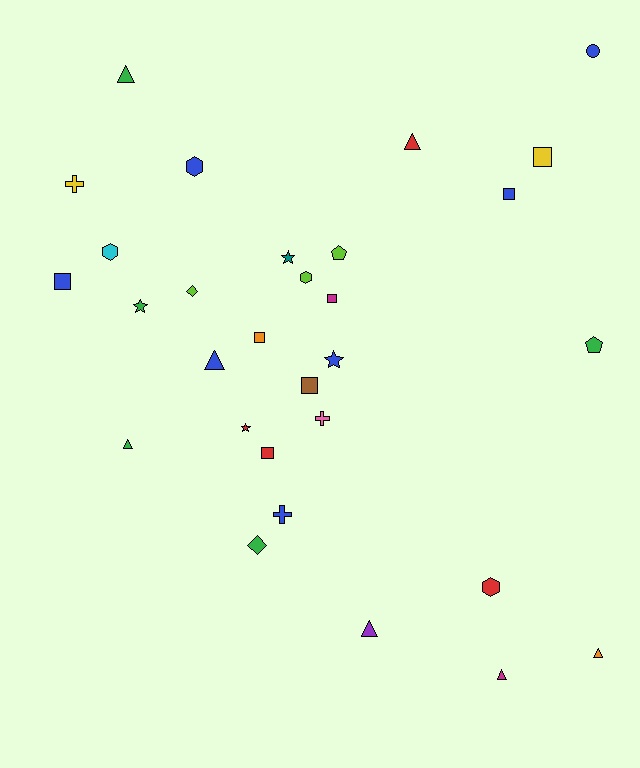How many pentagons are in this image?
There are 2 pentagons.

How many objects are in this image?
There are 30 objects.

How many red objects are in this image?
There are 4 red objects.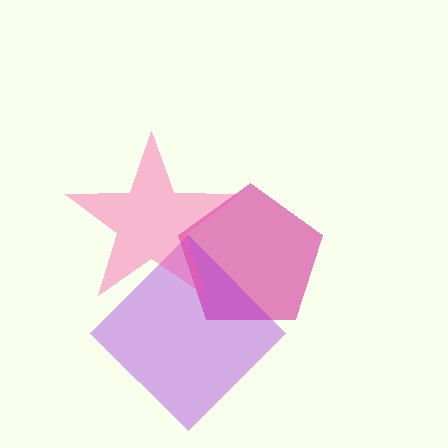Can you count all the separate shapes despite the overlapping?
Yes, there are 3 separate shapes.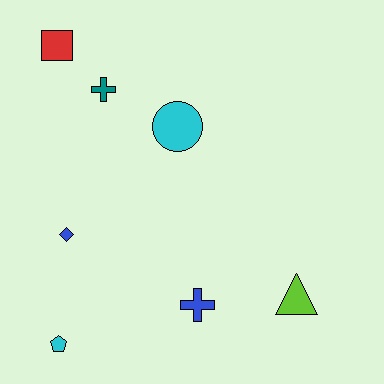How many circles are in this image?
There is 1 circle.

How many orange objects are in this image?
There are no orange objects.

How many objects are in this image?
There are 7 objects.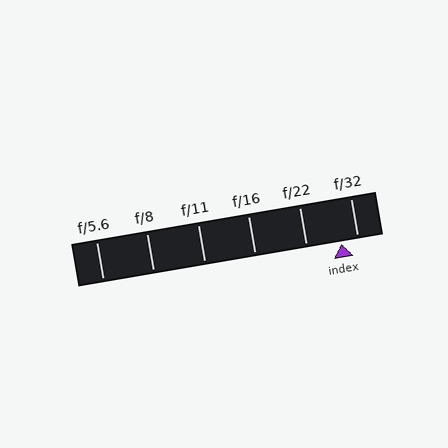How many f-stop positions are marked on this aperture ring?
There are 6 f-stop positions marked.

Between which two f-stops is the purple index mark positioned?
The index mark is between f/22 and f/32.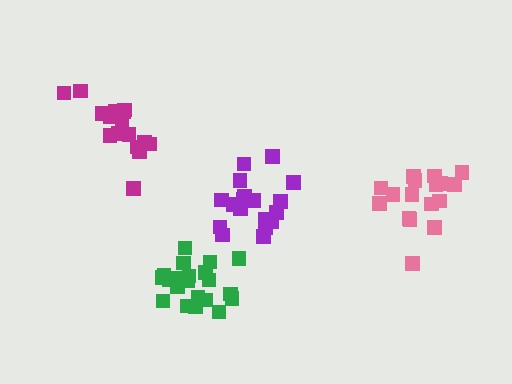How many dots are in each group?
Group 1: 21 dots, Group 2: 16 dots, Group 3: 19 dots, Group 4: 17 dots (73 total).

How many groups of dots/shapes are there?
There are 4 groups.